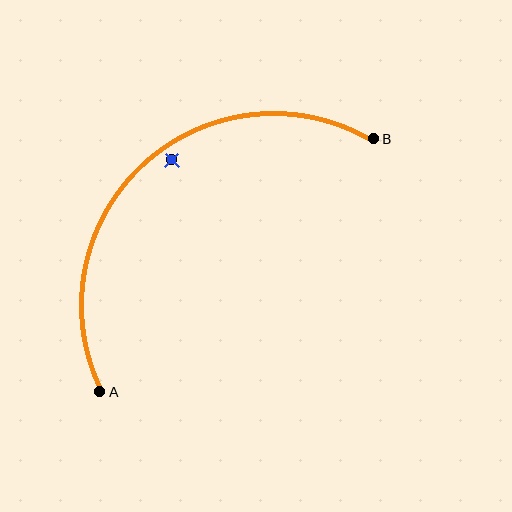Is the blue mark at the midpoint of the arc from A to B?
No — the blue mark does not lie on the arc at all. It sits slightly inside the curve.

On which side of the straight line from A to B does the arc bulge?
The arc bulges above and to the left of the straight line connecting A and B.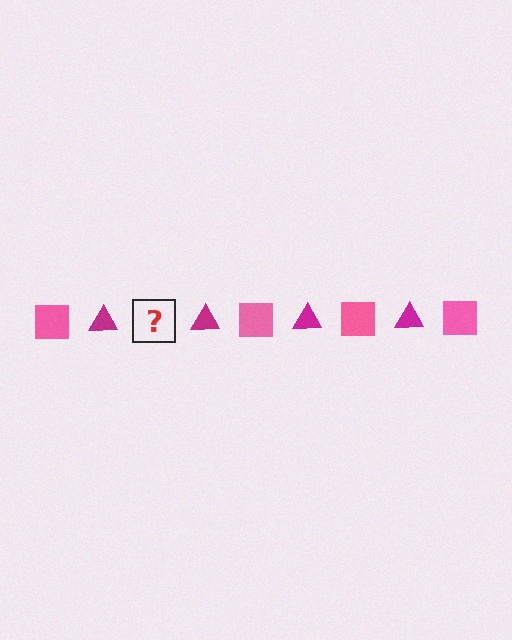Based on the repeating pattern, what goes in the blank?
The blank should be a pink square.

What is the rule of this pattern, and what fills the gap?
The rule is that the pattern alternates between pink square and magenta triangle. The gap should be filled with a pink square.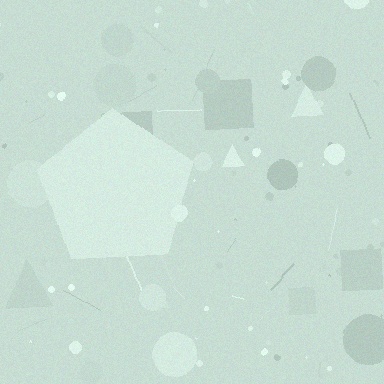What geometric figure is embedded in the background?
A pentagon is embedded in the background.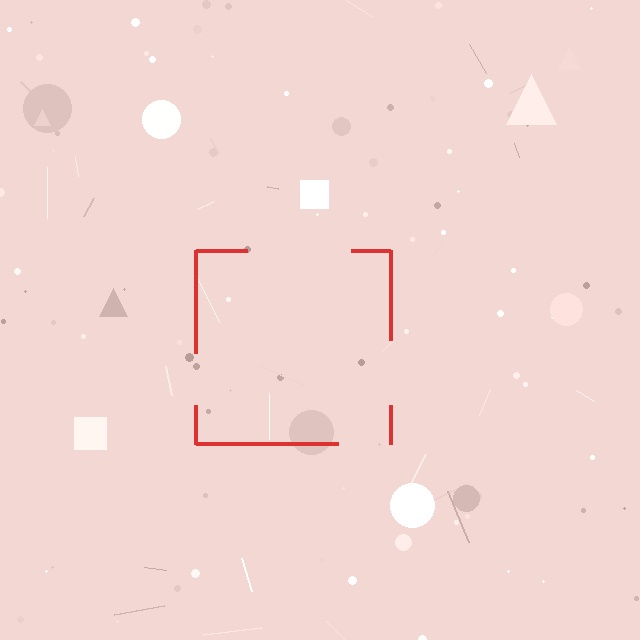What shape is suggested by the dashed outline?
The dashed outline suggests a square.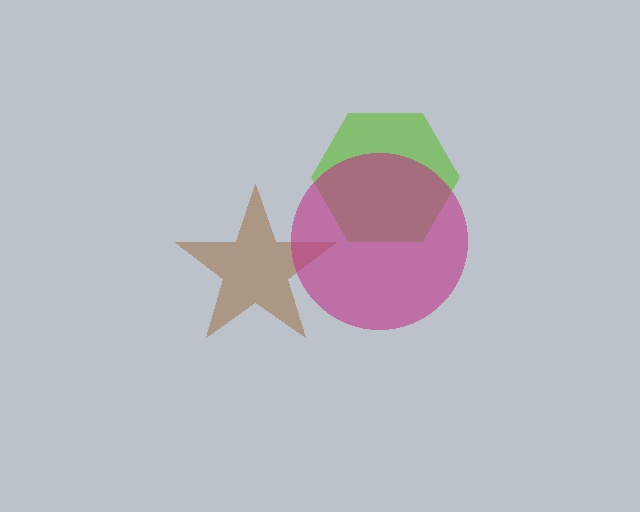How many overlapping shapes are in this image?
There are 3 overlapping shapes in the image.